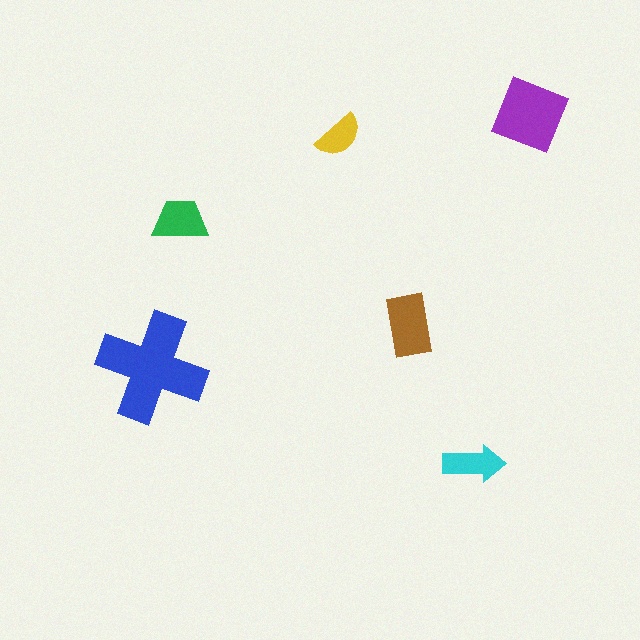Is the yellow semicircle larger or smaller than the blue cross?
Smaller.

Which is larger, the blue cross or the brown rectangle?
The blue cross.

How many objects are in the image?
There are 6 objects in the image.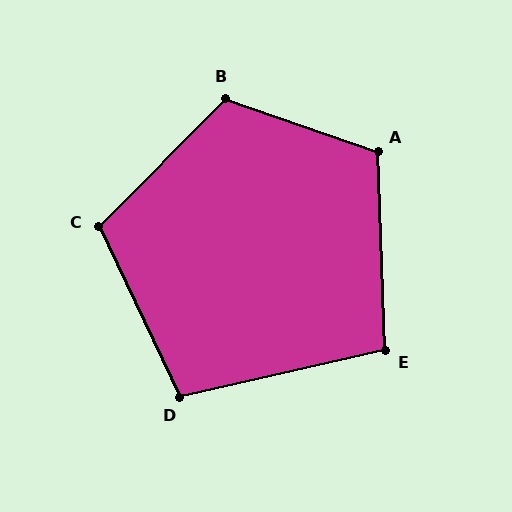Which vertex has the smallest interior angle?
E, at approximately 101 degrees.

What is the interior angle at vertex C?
Approximately 110 degrees (obtuse).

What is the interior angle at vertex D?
Approximately 103 degrees (obtuse).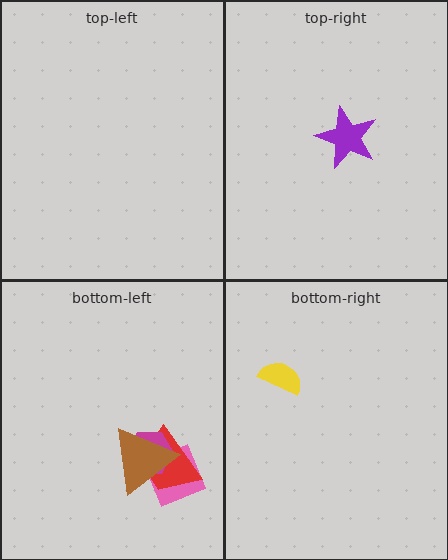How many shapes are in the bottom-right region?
1.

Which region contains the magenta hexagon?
The bottom-left region.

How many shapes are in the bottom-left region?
4.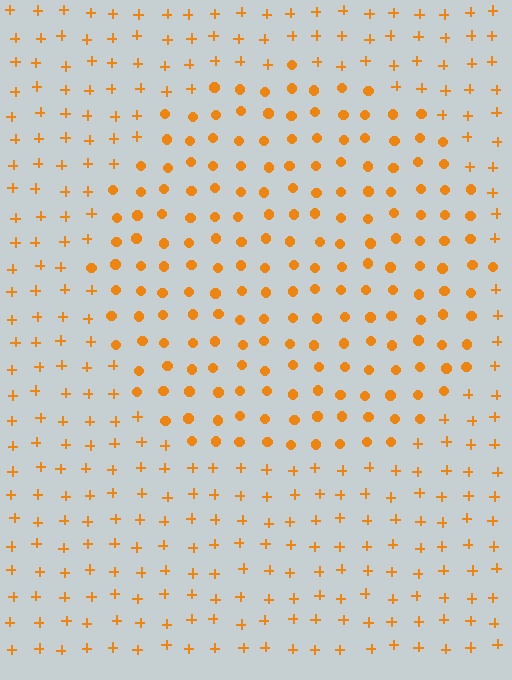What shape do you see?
I see a circle.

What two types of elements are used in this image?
The image uses circles inside the circle region and plus signs outside it.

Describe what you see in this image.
The image is filled with small orange elements arranged in a uniform grid. A circle-shaped region contains circles, while the surrounding area contains plus signs. The boundary is defined purely by the change in element shape.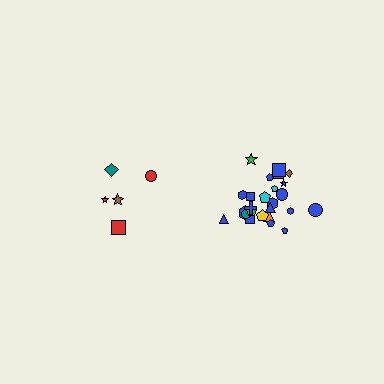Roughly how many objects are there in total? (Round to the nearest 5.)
Roughly 30 objects in total.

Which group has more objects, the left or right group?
The right group.